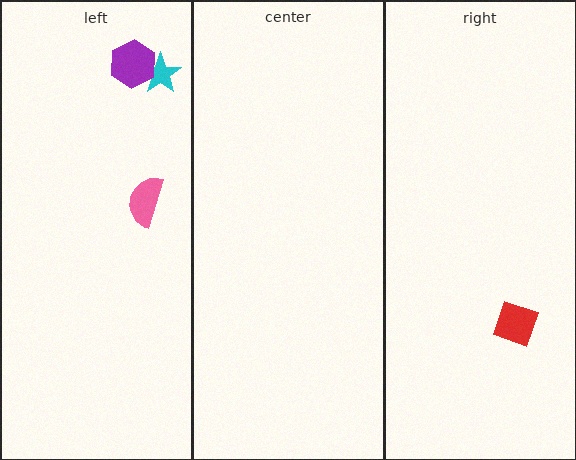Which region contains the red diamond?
The right region.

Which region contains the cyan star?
The left region.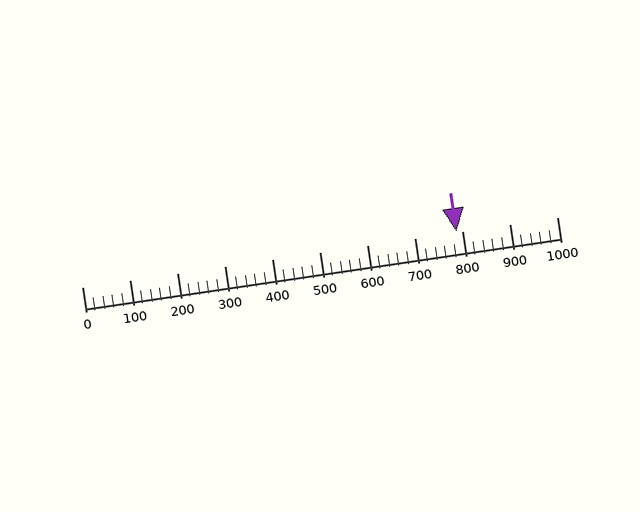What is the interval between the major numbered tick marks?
The major tick marks are spaced 100 units apart.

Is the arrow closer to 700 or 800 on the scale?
The arrow is closer to 800.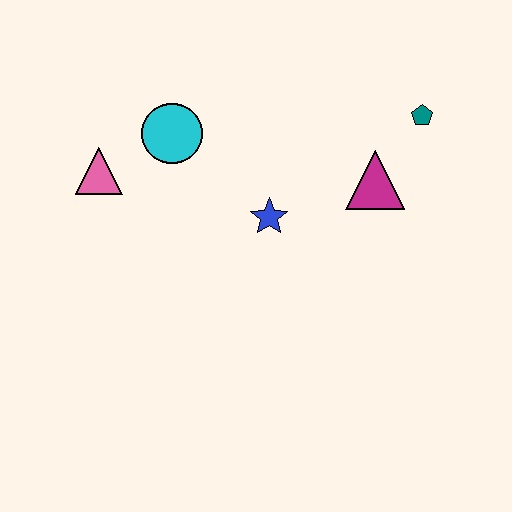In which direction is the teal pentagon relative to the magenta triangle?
The teal pentagon is above the magenta triangle.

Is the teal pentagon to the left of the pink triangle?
No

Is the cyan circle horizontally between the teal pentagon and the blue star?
No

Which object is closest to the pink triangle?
The cyan circle is closest to the pink triangle.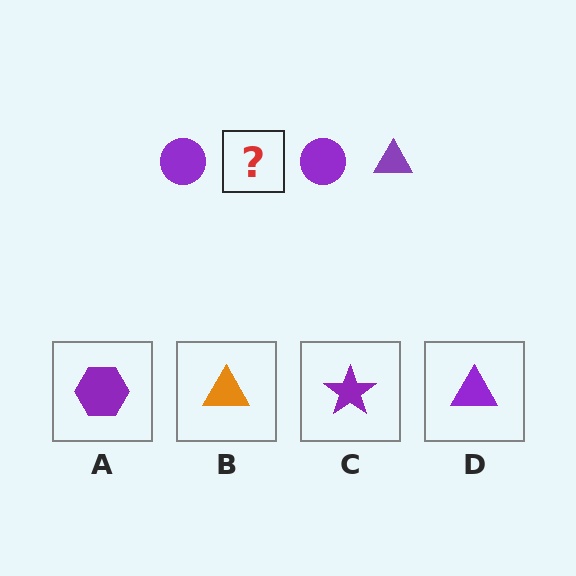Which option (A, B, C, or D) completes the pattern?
D.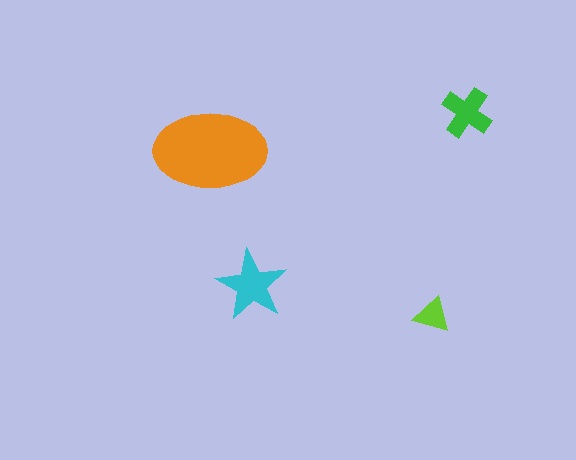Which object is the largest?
The orange ellipse.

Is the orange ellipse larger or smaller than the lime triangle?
Larger.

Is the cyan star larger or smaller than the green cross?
Larger.